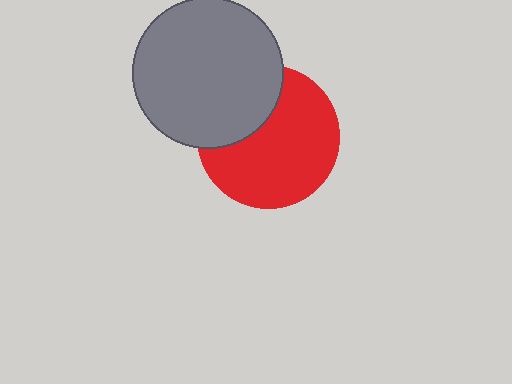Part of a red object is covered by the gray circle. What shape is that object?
It is a circle.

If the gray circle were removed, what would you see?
You would see the complete red circle.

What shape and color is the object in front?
The object in front is a gray circle.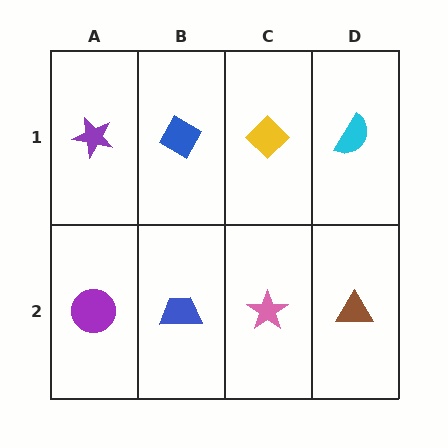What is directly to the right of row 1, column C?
A cyan semicircle.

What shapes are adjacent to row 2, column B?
A blue diamond (row 1, column B), a purple circle (row 2, column A), a pink star (row 2, column C).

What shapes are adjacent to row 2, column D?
A cyan semicircle (row 1, column D), a pink star (row 2, column C).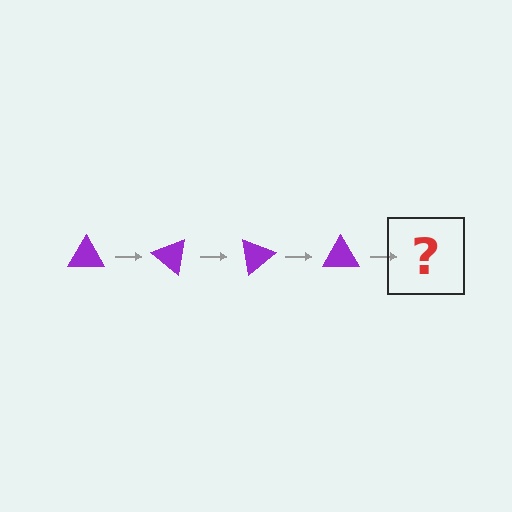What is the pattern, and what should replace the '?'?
The pattern is that the triangle rotates 40 degrees each step. The '?' should be a purple triangle rotated 160 degrees.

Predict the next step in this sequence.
The next step is a purple triangle rotated 160 degrees.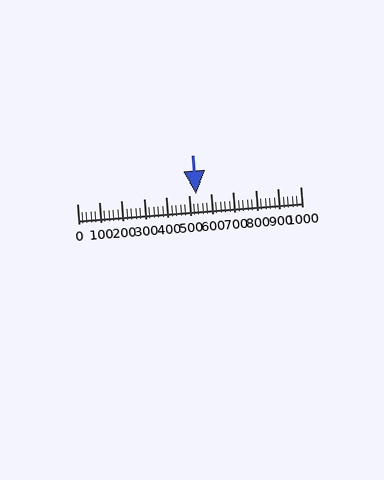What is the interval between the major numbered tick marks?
The major tick marks are spaced 100 units apart.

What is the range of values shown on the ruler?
The ruler shows values from 0 to 1000.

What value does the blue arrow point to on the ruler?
The blue arrow points to approximately 533.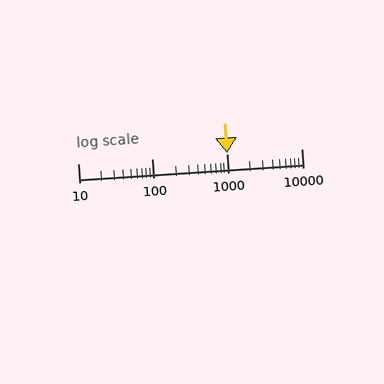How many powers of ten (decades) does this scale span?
The scale spans 3 decades, from 10 to 10000.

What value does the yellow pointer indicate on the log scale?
The pointer indicates approximately 1000.